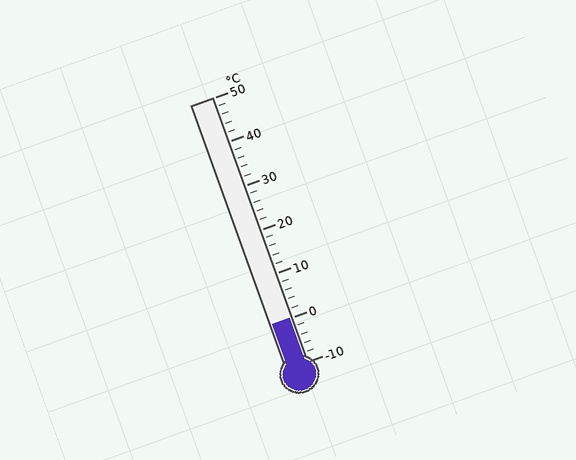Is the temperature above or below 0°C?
The temperature is at 0°C.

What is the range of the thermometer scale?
The thermometer scale ranges from -10°C to 50°C.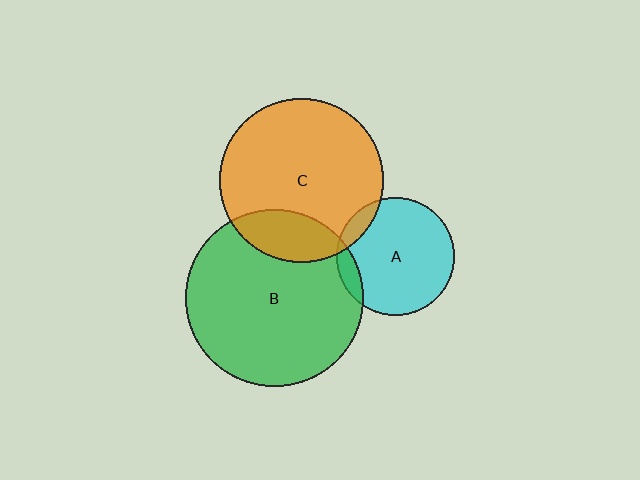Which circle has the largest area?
Circle B (green).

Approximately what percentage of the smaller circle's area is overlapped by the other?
Approximately 10%.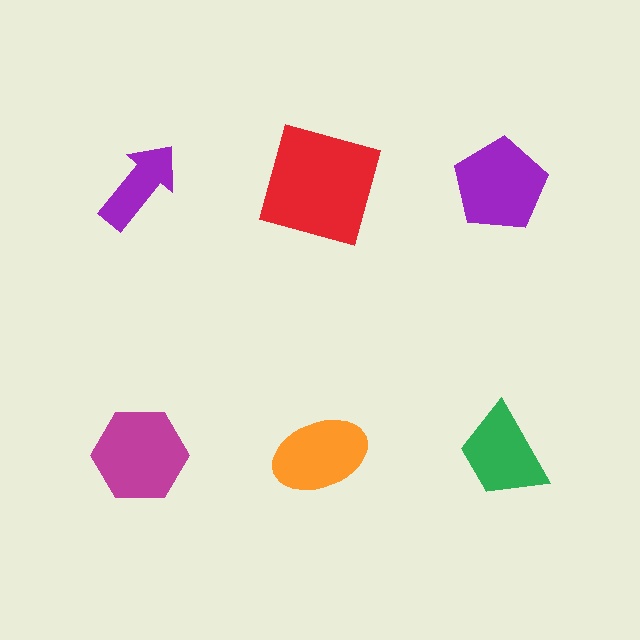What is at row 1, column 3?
A purple pentagon.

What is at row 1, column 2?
A red square.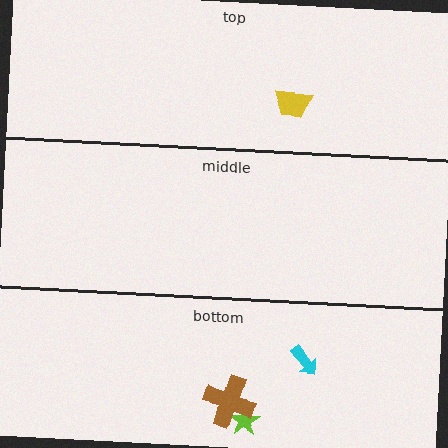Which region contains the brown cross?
The bottom region.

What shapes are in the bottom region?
The lime star, the brown cross, the cyan arrow.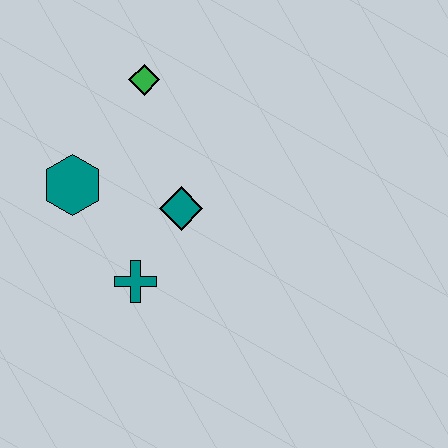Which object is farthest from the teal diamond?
The green diamond is farthest from the teal diamond.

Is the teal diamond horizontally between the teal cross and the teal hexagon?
No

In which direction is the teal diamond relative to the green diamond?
The teal diamond is below the green diamond.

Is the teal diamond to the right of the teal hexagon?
Yes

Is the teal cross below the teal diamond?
Yes